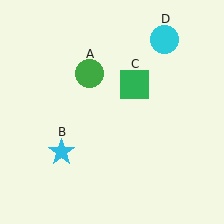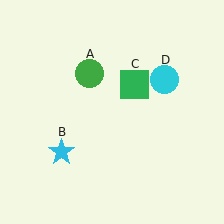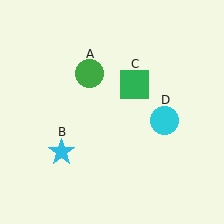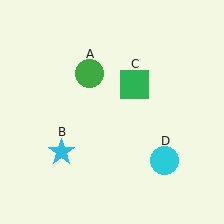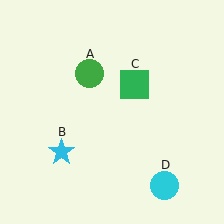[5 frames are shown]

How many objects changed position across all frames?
1 object changed position: cyan circle (object D).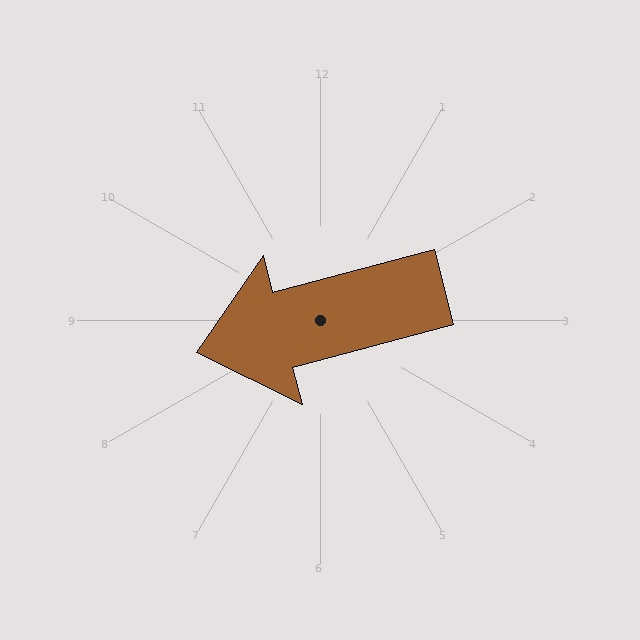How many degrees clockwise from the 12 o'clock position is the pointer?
Approximately 255 degrees.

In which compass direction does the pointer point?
West.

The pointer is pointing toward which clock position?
Roughly 9 o'clock.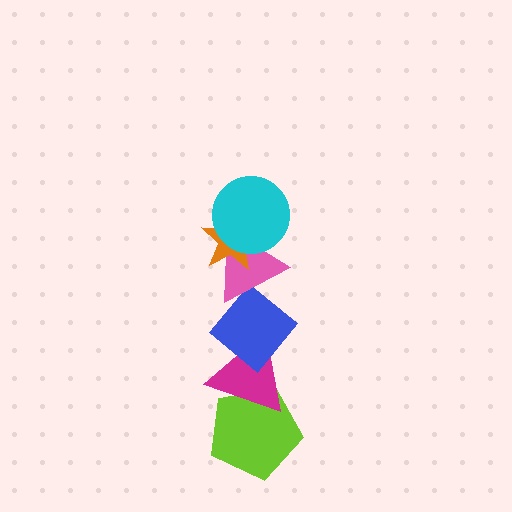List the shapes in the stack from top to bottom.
From top to bottom: the cyan circle, the orange star, the pink triangle, the blue diamond, the magenta triangle, the lime pentagon.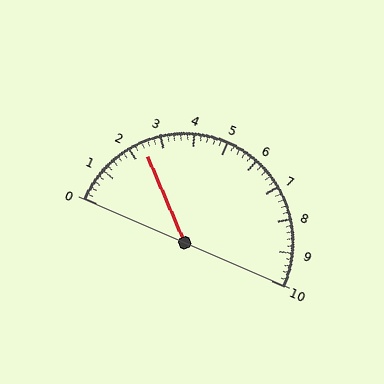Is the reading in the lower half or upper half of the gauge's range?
The reading is in the lower half of the range (0 to 10).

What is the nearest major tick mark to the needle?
The nearest major tick mark is 2.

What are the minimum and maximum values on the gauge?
The gauge ranges from 0 to 10.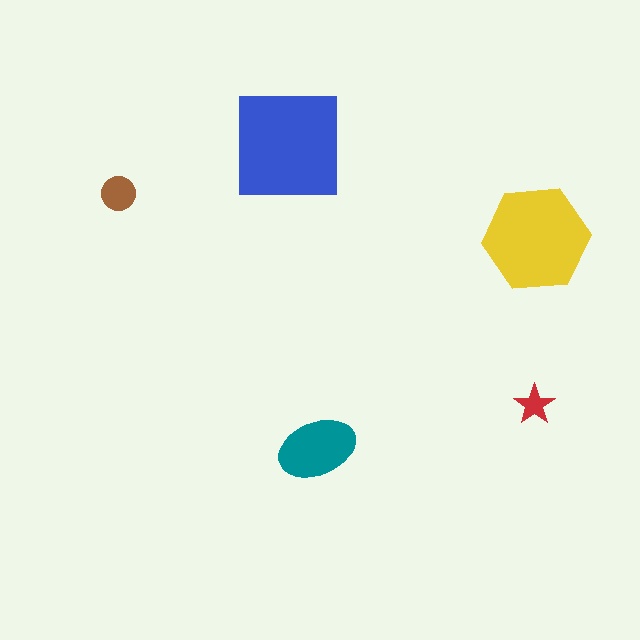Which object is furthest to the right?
The yellow hexagon is rightmost.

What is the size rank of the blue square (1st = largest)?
1st.